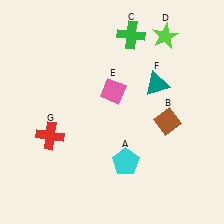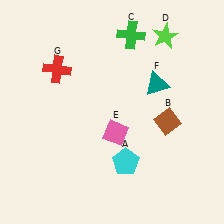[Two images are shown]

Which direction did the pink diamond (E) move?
The pink diamond (E) moved down.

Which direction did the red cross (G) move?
The red cross (G) moved up.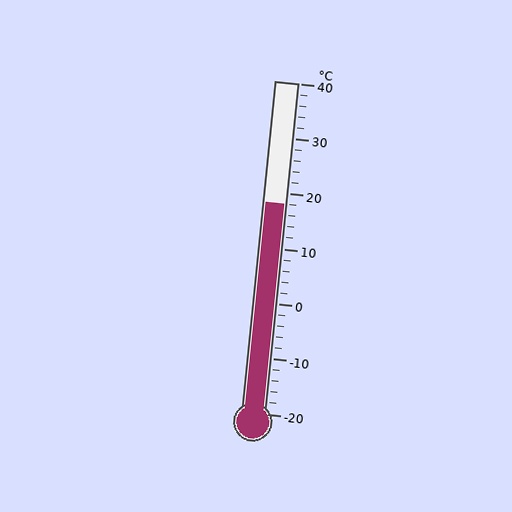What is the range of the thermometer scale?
The thermometer scale ranges from -20°C to 40°C.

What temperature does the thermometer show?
The thermometer shows approximately 18°C.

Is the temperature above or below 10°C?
The temperature is above 10°C.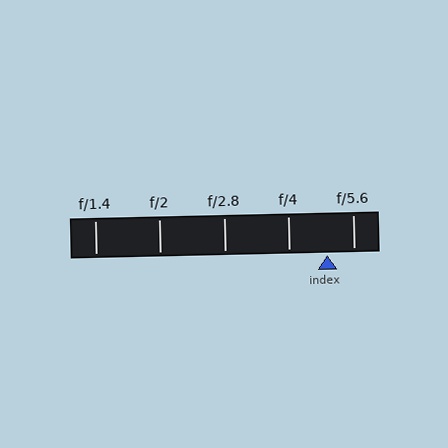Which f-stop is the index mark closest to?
The index mark is closest to f/5.6.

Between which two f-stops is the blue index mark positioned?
The index mark is between f/4 and f/5.6.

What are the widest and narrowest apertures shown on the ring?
The widest aperture shown is f/1.4 and the narrowest is f/5.6.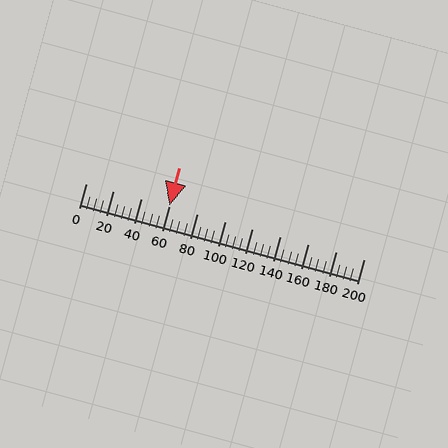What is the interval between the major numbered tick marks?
The major tick marks are spaced 20 units apart.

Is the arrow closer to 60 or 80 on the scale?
The arrow is closer to 60.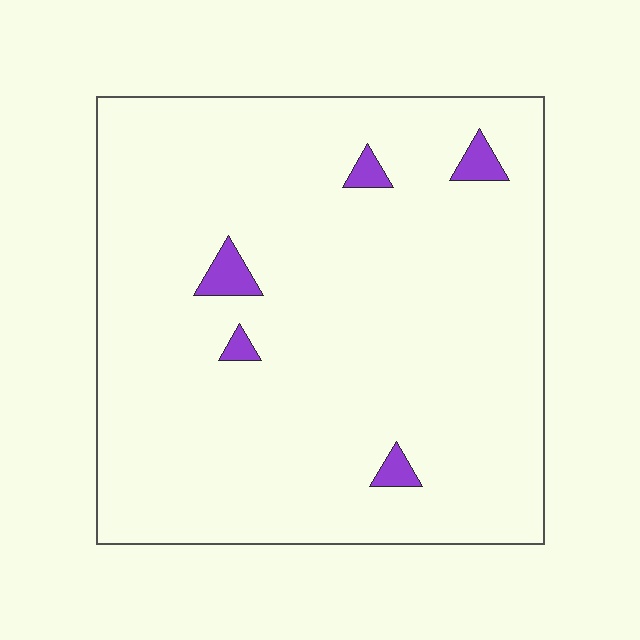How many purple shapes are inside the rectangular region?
5.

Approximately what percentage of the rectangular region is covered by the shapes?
Approximately 5%.